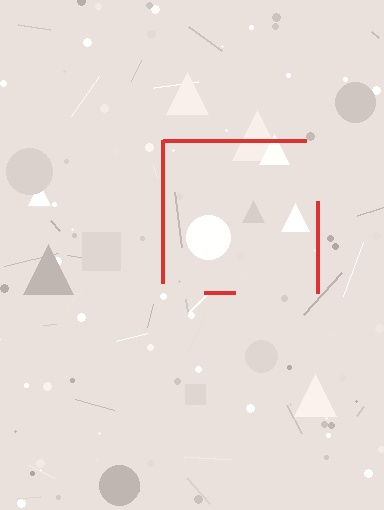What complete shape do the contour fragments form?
The contour fragments form a square.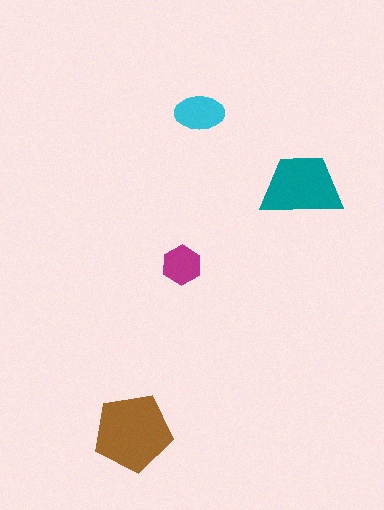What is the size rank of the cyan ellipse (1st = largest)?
3rd.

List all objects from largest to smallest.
The brown pentagon, the teal trapezoid, the cyan ellipse, the magenta hexagon.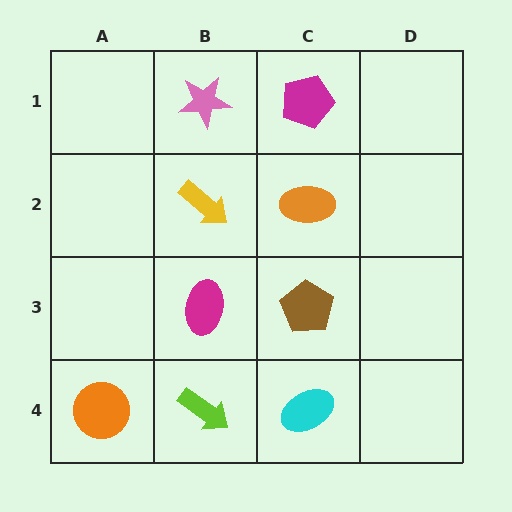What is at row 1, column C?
A magenta pentagon.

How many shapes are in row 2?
2 shapes.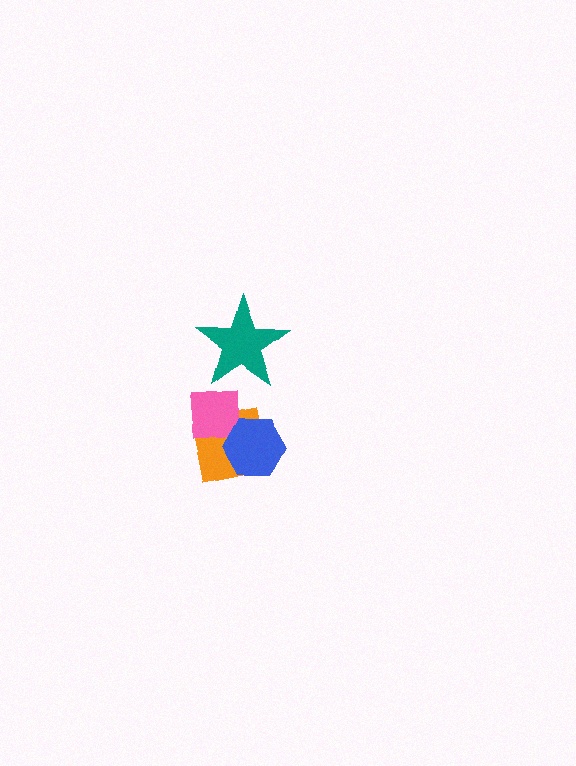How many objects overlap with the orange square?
2 objects overlap with the orange square.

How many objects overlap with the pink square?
2 objects overlap with the pink square.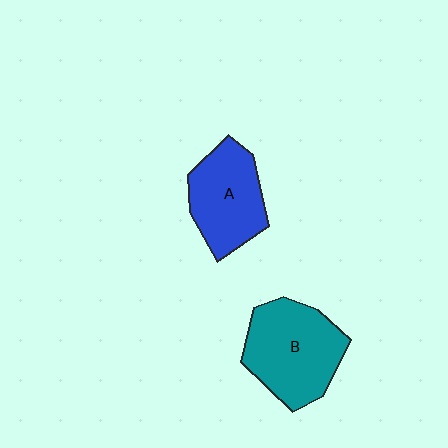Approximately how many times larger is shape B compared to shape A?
Approximately 1.2 times.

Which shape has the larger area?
Shape B (teal).